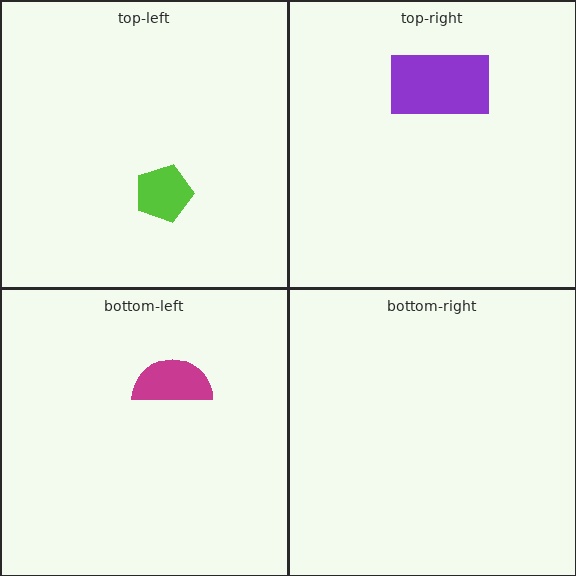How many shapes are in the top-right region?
1.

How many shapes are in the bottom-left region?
1.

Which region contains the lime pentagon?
The top-left region.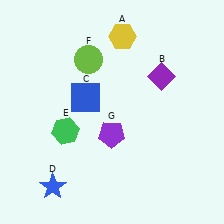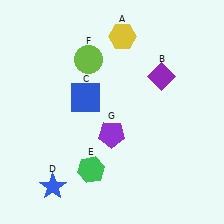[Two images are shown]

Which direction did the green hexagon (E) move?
The green hexagon (E) moved down.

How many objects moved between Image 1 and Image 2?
1 object moved between the two images.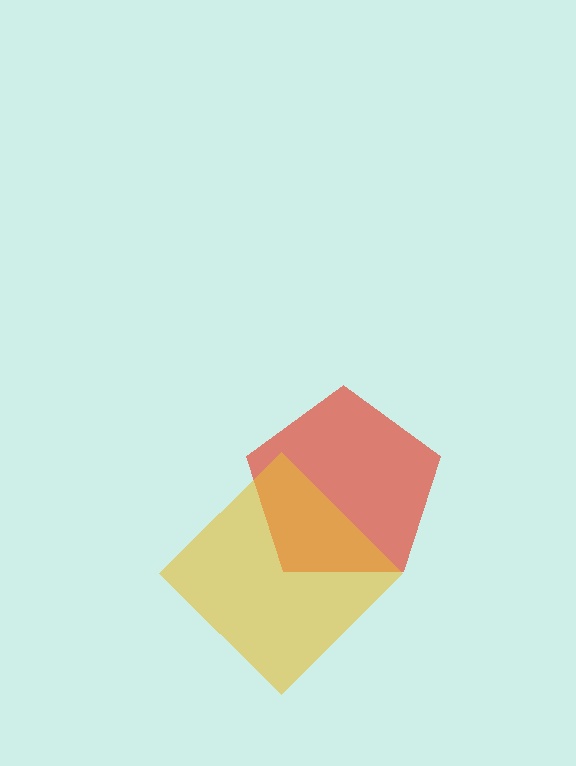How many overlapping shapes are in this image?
There are 2 overlapping shapes in the image.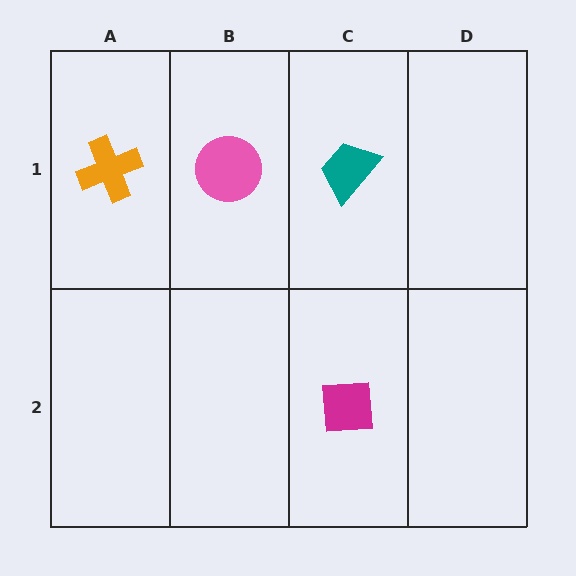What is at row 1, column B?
A pink circle.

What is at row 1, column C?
A teal trapezoid.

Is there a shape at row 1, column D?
No, that cell is empty.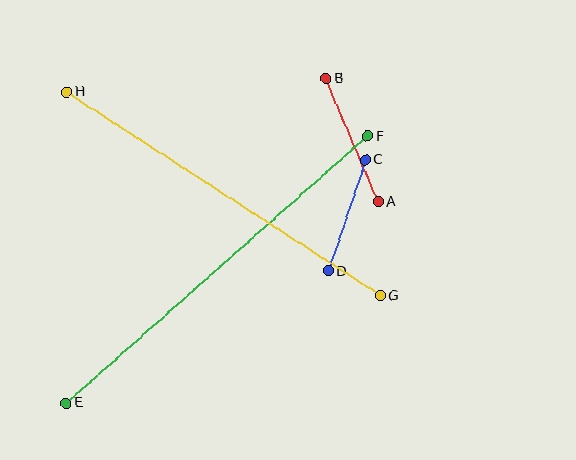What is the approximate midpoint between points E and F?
The midpoint is at approximately (217, 270) pixels.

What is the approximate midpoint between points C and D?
The midpoint is at approximately (347, 215) pixels.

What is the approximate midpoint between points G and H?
The midpoint is at approximately (223, 194) pixels.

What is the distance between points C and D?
The distance is approximately 118 pixels.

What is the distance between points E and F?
The distance is approximately 403 pixels.